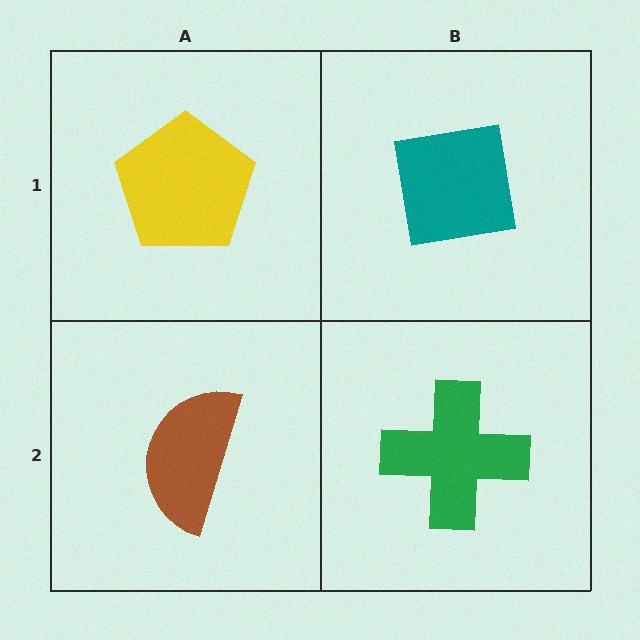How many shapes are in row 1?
2 shapes.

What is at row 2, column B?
A green cross.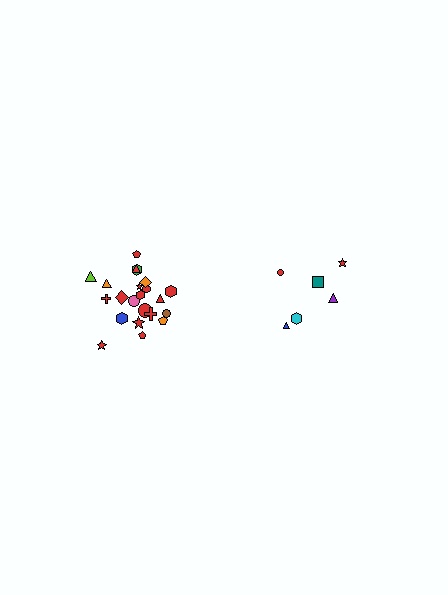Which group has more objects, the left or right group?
The left group.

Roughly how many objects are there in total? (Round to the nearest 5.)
Roughly 30 objects in total.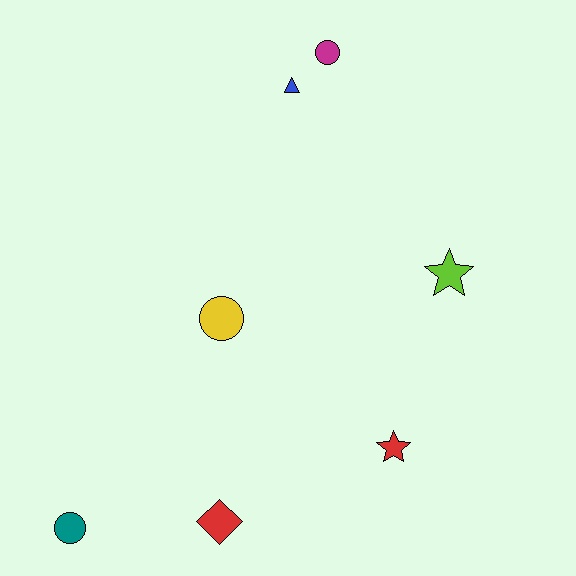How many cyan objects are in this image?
There are no cyan objects.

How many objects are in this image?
There are 7 objects.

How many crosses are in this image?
There are no crosses.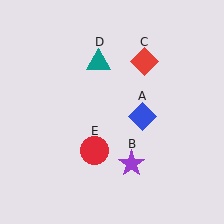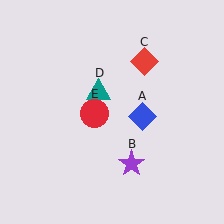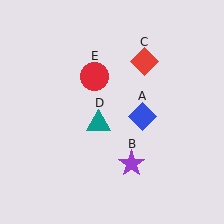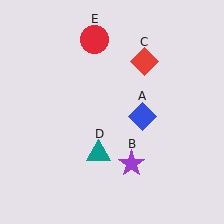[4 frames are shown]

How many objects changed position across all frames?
2 objects changed position: teal triangle (object D), red circle (object E).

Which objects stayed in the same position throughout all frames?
Blue diamond (object A) and purple star (object B) and red diamond (object C) remained stationary.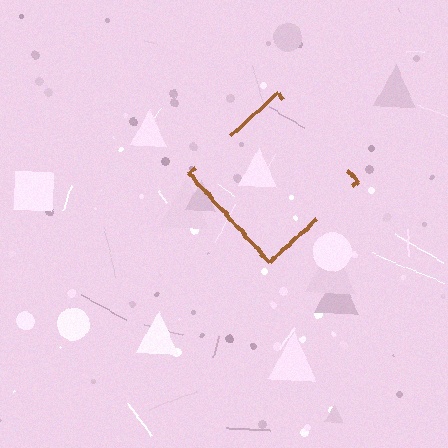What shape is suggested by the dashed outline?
The dashed outline suggests a diamond.